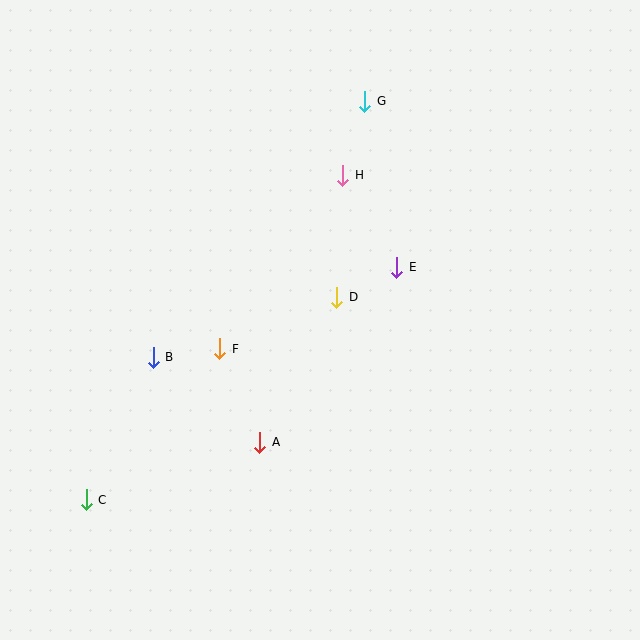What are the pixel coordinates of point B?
Point B is at (153, 357).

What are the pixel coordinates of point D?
Point D is at (337, 297).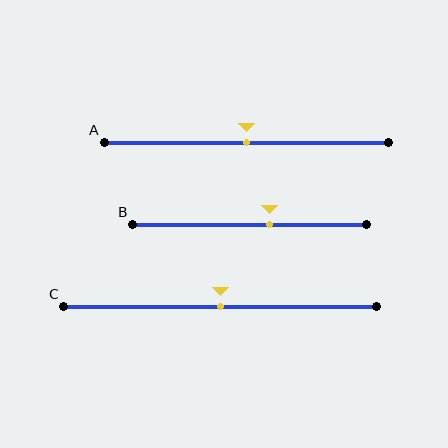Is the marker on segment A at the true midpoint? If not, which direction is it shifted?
Yes, the marker on segment A is at the true midpoint.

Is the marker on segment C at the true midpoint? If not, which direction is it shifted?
Yes, the marker on segment C is at the true midpoint.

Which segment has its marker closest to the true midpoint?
Segment A has its marker closest to the true midpoint.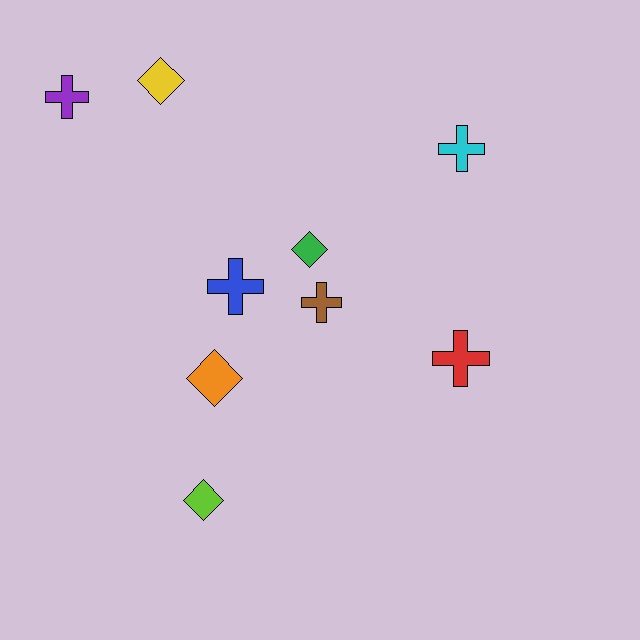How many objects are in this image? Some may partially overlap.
There are 9 objects.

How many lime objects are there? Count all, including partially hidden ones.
There is 1 lime object.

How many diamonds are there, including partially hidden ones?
There are 4 diamonds.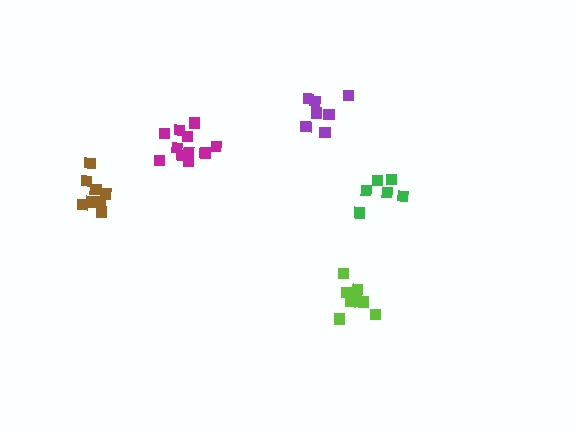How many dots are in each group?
Group 1: 12 dots, Group 2: 7 dots, Group 3: 8 dots, Group 4: 8 dots, Group 5: 6 dots (41 total).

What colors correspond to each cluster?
The clusters are colored: magenta, purple, brown, lime, green.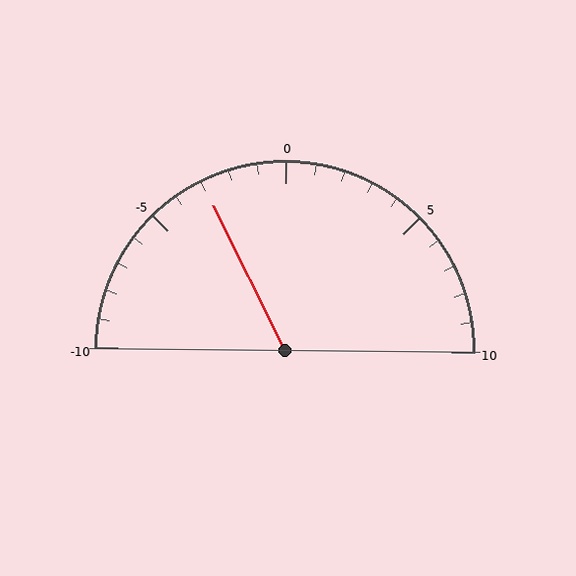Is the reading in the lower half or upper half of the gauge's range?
The reading is in the lower half of the range (-10 to 10).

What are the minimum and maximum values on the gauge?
The gauge ranges from -10 to 10.